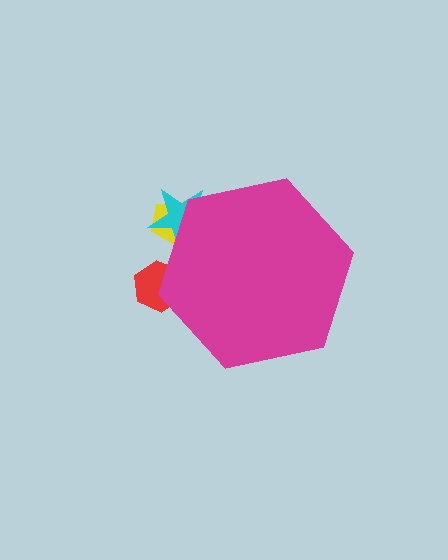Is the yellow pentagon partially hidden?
Yes, the yellow pentagon is partially hidden behind the magenta hexagon.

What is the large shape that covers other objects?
A magenta hexagon.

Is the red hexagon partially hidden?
Yes, the red hexagon is partially hidden behind the magenta hexagon.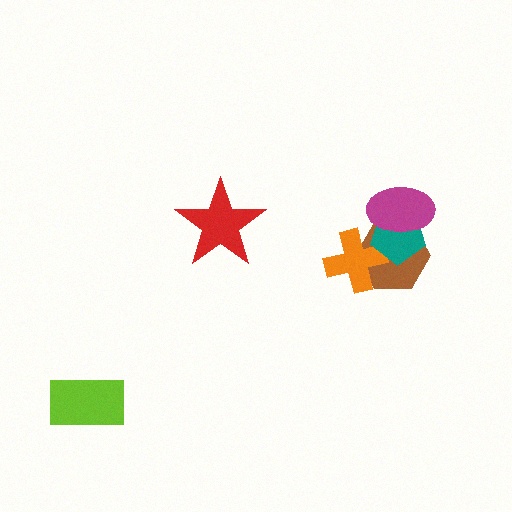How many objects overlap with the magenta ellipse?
2 objects overlap with the magenta ellipse.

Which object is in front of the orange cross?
The teal pentagon is in front of the orange cross.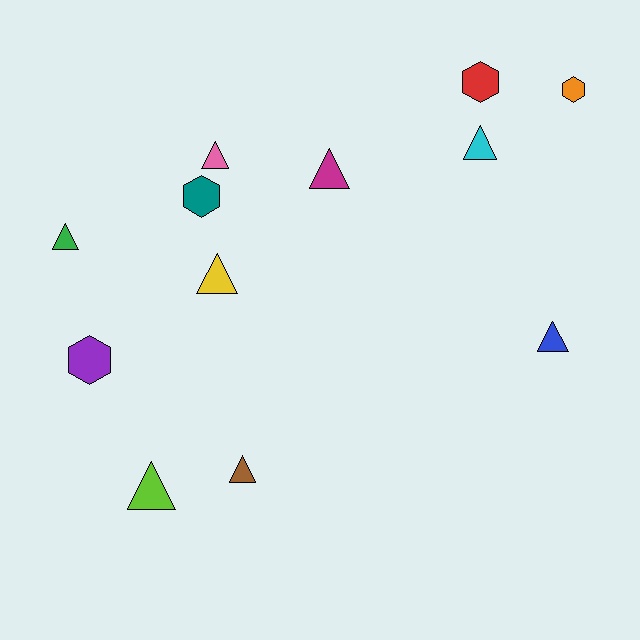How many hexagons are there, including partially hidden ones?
There are 4 hexagons.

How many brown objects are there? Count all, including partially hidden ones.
There is 1 brown object.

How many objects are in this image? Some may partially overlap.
There are 12 objects.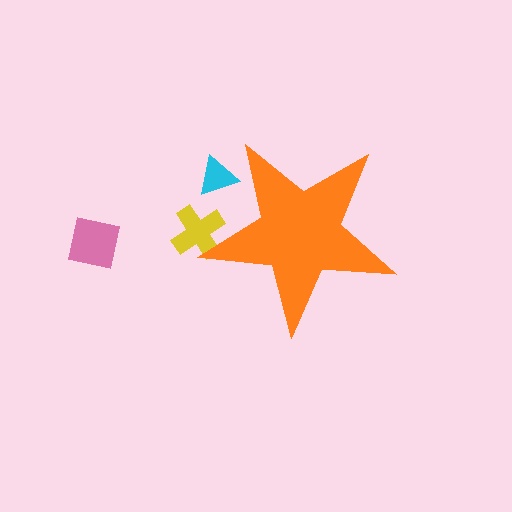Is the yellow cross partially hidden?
Yes, the yellow cross is partially hidden behind the orange star.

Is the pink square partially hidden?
No, the pink square is fully visible.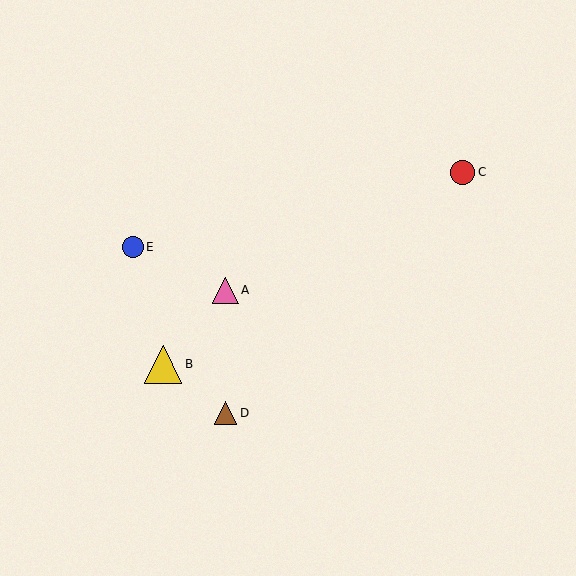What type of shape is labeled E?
Shape E is a blue circle.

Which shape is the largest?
The yellow triangle (labeled B) is the largest.